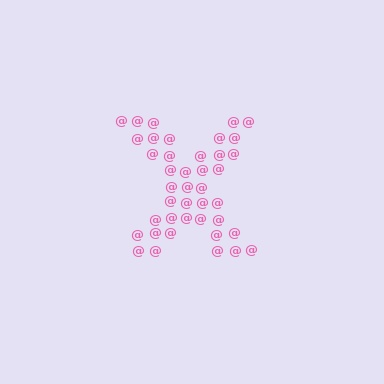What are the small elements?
The small elements are at signs.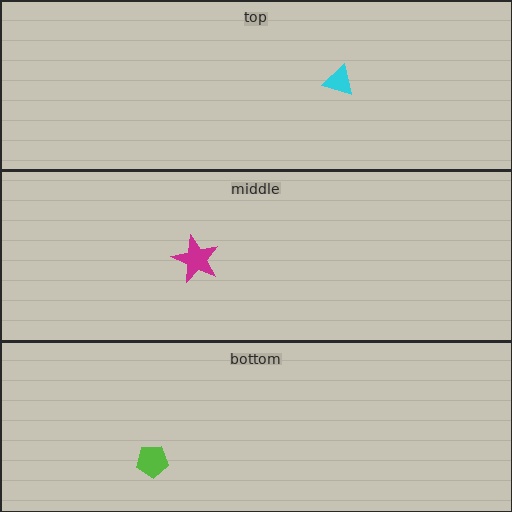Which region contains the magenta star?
The middle region.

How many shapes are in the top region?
1.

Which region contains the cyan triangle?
The top region.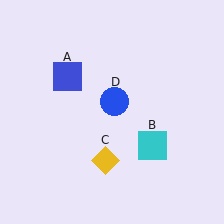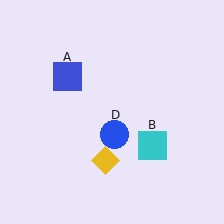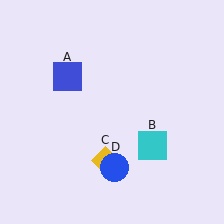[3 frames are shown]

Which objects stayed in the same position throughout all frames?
Blue square (object A) and cyan square (object B) and yellow diamond (object C) remained stationary.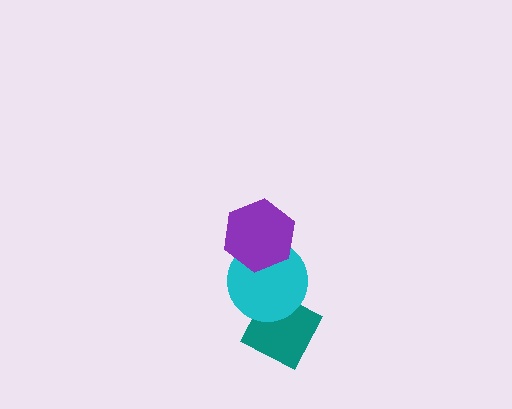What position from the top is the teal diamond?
The teal diamond is 3rd from the top.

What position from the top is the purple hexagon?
The purple hexagon is 1st from the top.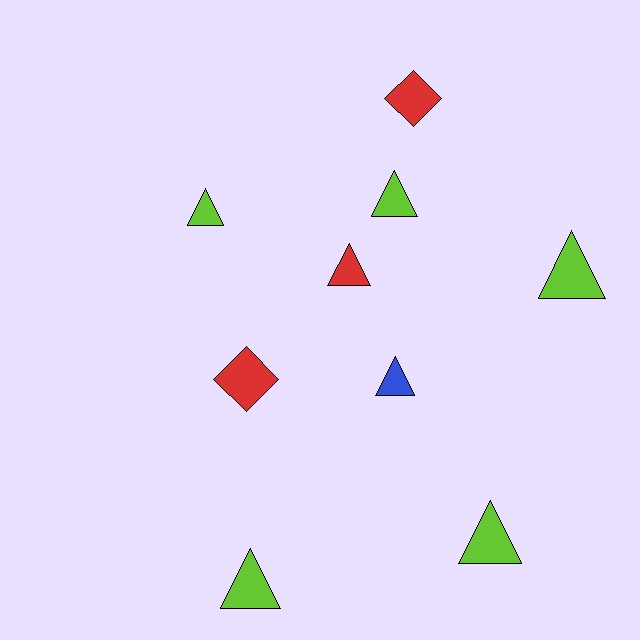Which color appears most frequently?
Lime, with 5 objects.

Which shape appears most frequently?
Triangle, with 7 objects.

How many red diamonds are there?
There are 2 red diamonds.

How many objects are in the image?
There are 9 objects.